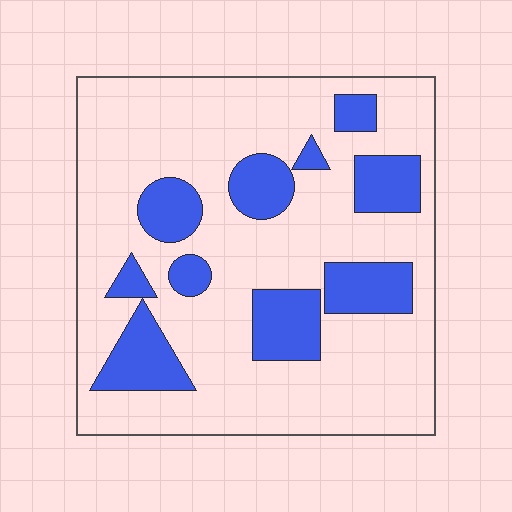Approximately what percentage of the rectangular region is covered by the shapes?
Approximately 25%.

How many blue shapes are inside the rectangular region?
10.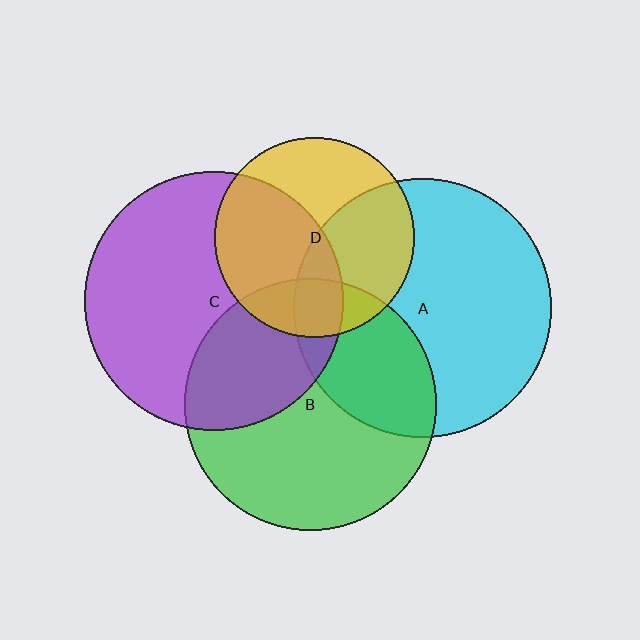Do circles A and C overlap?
Yes.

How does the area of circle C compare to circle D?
Approximately 1.7 times.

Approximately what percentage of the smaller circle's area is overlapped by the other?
Approximately 10%.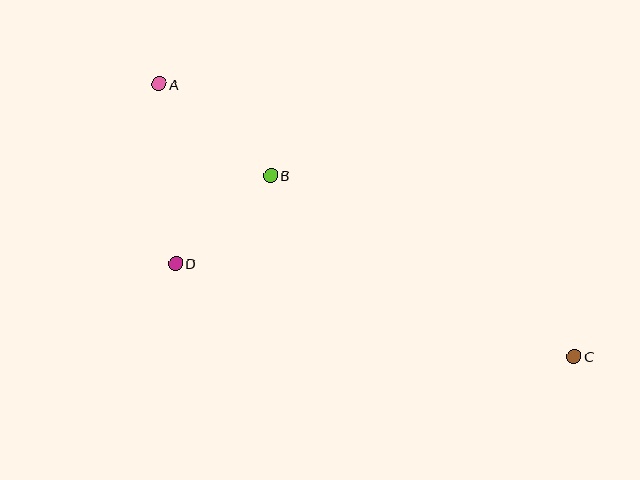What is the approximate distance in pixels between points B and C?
The distance between B and C is approximately 353 pixels.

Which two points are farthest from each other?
Points A and C are farthest from each other.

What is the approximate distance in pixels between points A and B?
The distance between A and B is approximately 144 pixels.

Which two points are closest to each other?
Points B and D are closest to each other.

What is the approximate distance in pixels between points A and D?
The distance between A and D is approximately 180 pixels.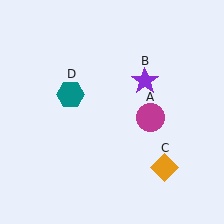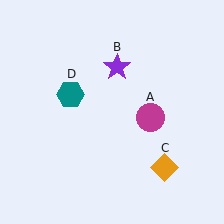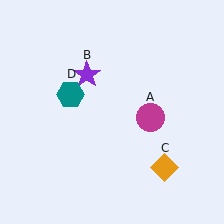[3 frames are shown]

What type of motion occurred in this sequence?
The purple star (object B) rotated counterclockwise around the center of the scene.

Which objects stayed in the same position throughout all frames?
Magenta circle (object A) and orange diamond (object C) and teal hexagon (object D) remained stationary.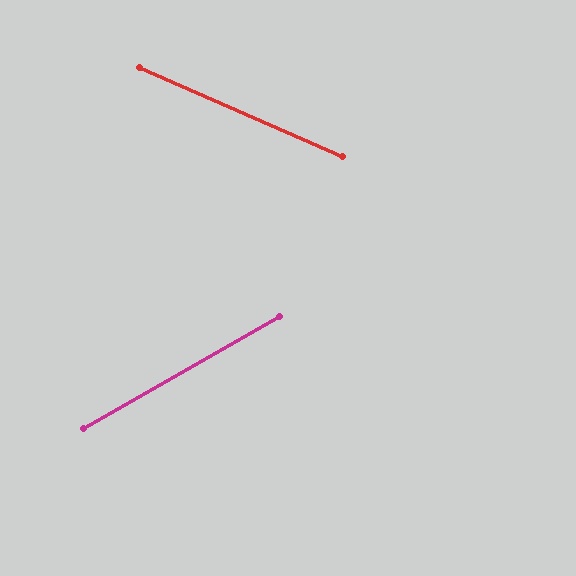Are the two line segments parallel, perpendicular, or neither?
Neither parallel nor perpendicular — they differ by about 53°.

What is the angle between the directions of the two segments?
Approximately 53 degrees.